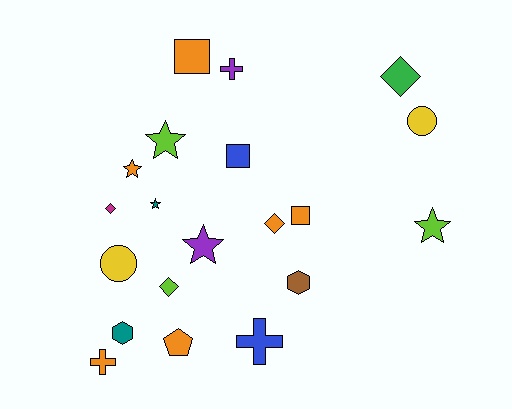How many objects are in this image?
There are 20 objects.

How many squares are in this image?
There are 3 squares.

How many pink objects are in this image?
There are no pink objects.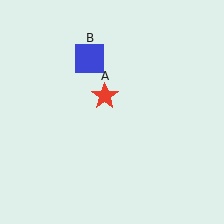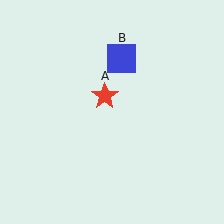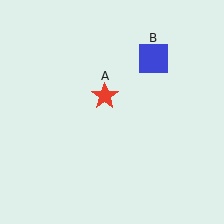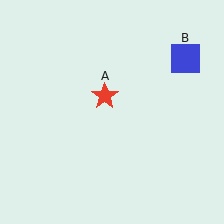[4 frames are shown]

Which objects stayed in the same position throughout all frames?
Red star (object A) remained stationary.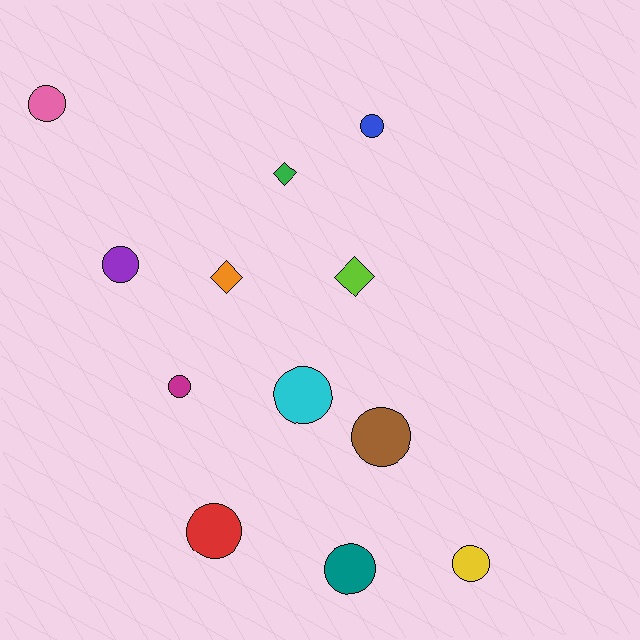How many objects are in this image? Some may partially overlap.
There are 12 objects.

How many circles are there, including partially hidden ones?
There are 9 circles.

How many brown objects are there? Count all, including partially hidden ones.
There is 1 brown object.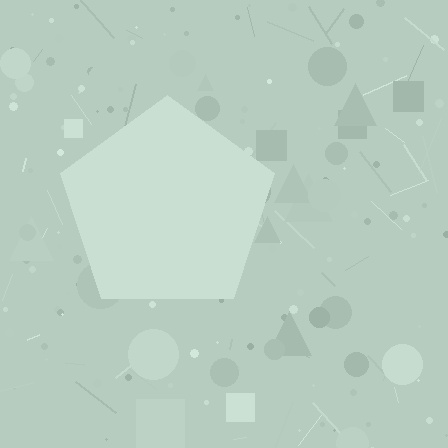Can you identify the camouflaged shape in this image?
The camouflaged shape is a pentagon.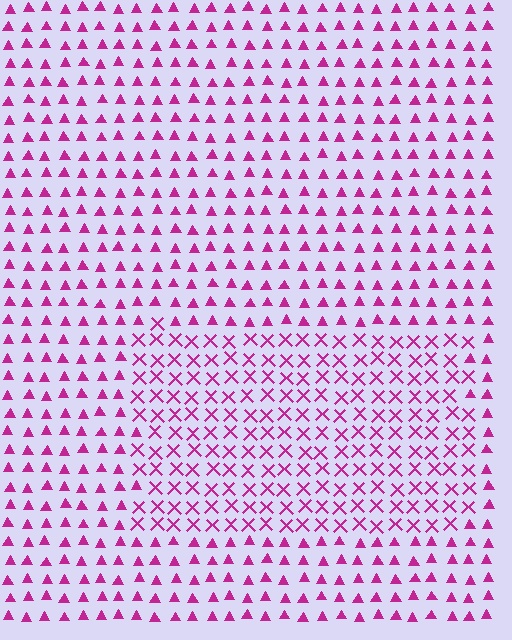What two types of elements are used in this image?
The image uses X marks inside the rectangle region and triangles outside it.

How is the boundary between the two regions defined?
The boundary is defined by a change in element shape: X marks inside vs. triangles outside. All elements share the same color and spacing.